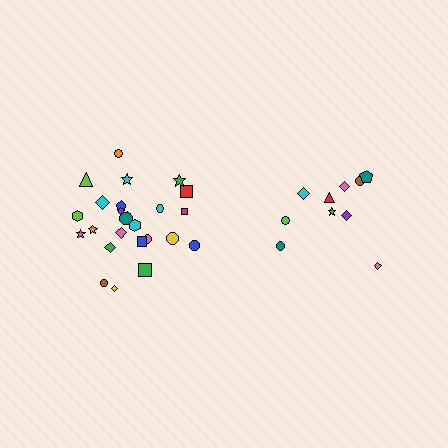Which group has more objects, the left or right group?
The left group.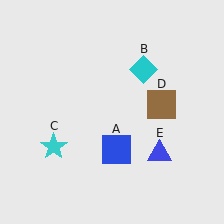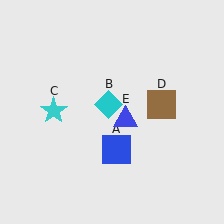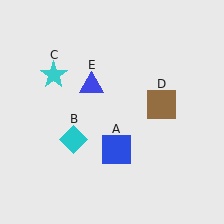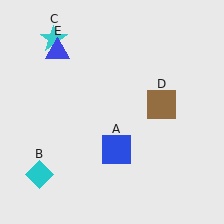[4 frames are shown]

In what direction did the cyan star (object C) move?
The cyan star (object C) moved up.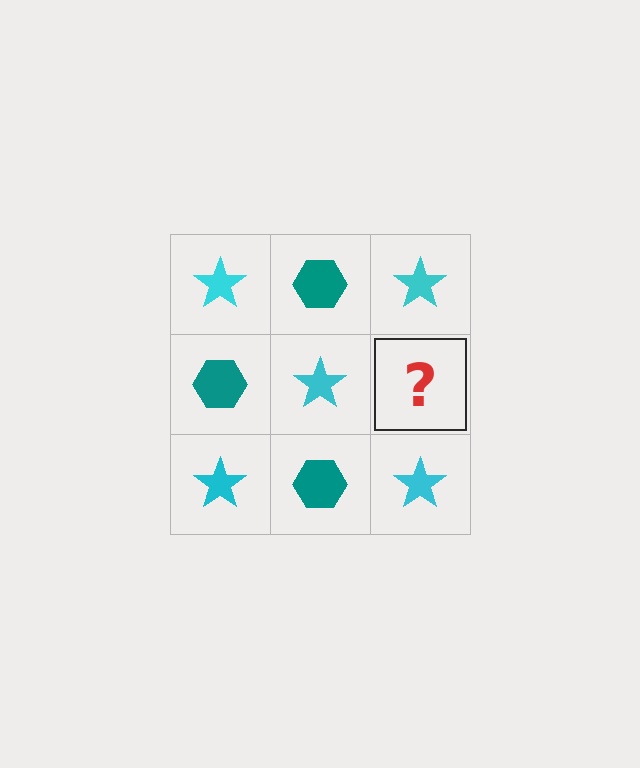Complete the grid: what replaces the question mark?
The question mark should be replaced with a teal hexagon.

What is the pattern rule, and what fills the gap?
The rule is that it alternates cyan star and teal hexagon in a checkerboard pattern. The gap should be filled with a teal hexagon.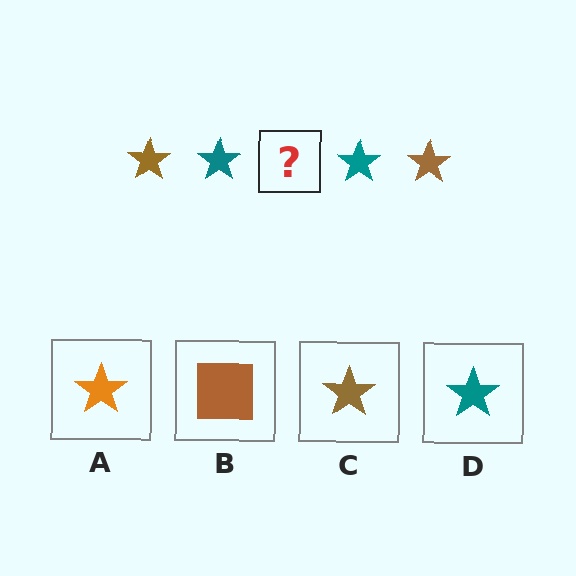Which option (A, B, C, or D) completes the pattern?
C.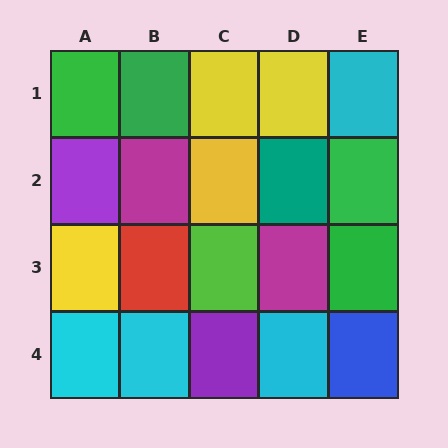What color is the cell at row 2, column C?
Yellow.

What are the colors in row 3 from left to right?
Yellow, red, lime, magenta, green.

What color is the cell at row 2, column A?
Purple.